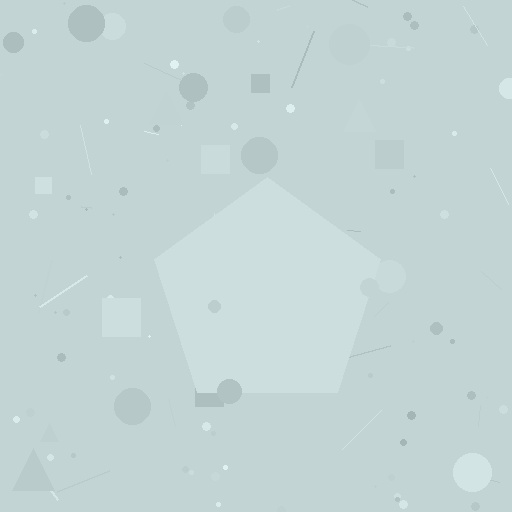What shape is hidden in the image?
A pentagon is hidden in the image.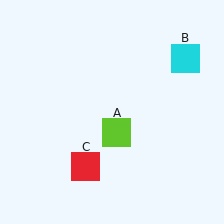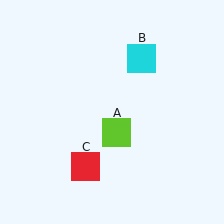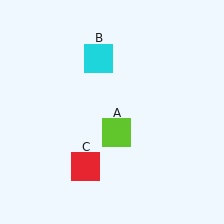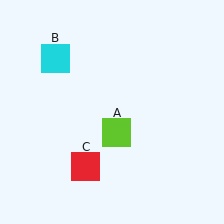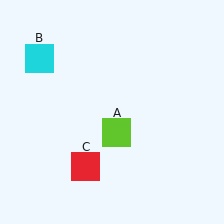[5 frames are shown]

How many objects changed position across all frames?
1 object changed position: cyan square (object B).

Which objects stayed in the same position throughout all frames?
Lime square (object A) and red square (object C) remained stationary.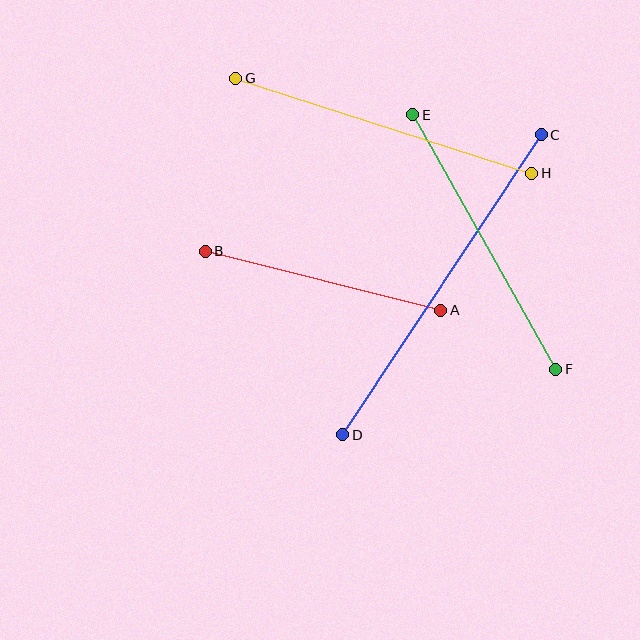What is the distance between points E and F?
The distance is approximately 292 pixels.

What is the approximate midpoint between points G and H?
The midpoint is at approximately (384, 126) pixels.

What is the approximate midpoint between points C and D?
The midpoint is at approximately (442, 285) pixels.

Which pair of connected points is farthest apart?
Points C and D are farthest apart.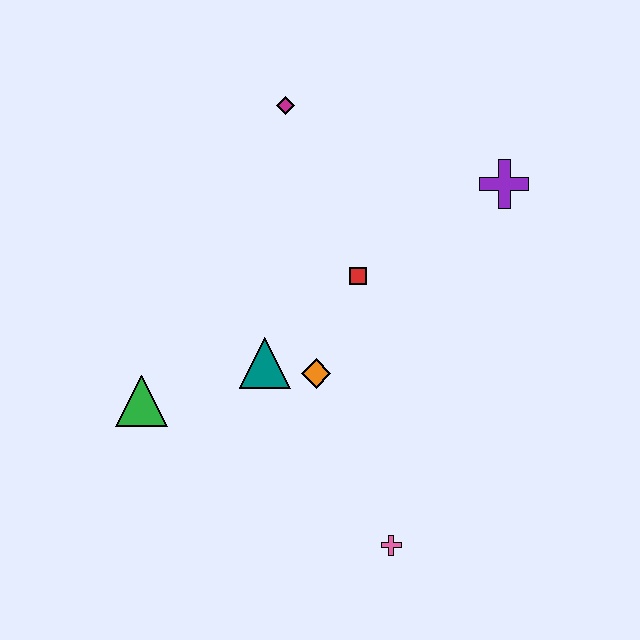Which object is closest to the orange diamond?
The teal triangle is closest to the orange diamond.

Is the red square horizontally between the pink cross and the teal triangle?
Yes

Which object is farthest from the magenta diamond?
The pink cross is farthest from the magenta diamond.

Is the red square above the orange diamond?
Yes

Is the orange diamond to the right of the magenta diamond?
Yes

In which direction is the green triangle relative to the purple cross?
The green triangle is to the left of the purple cross.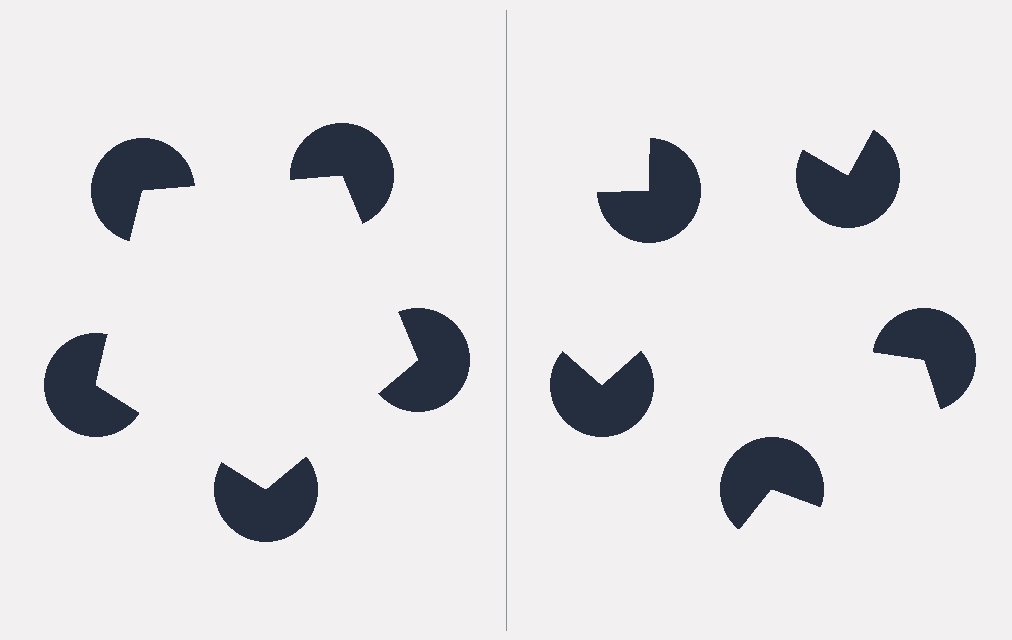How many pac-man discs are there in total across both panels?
10 — 5 on each side.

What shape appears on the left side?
An illusory pentagon.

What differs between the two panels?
The pac-man discs are positioned identically on both sides; only the wedge orientations differ. On the left they align to a pentagon; on the right they are misaligned.